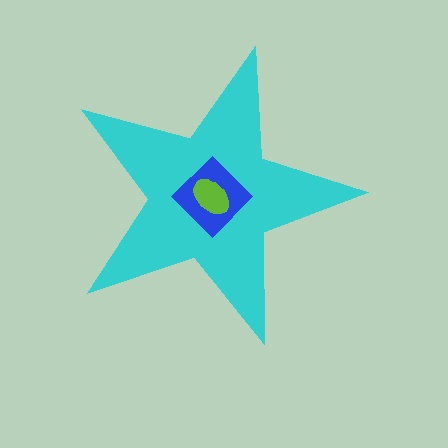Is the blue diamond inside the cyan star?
Yes.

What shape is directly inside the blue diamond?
The lime ellipse.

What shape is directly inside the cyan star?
The blue diamond.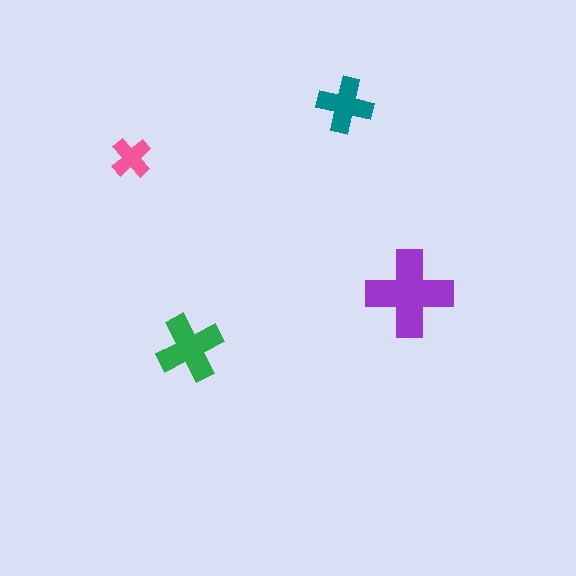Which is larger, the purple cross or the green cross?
The purple one.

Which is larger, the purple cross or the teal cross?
The purple one.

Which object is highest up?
The teal cross is topmost.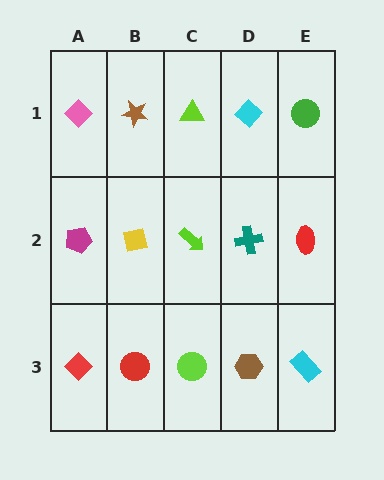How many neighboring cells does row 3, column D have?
3.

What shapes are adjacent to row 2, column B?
A brown star (row 1, column B), a red circle (row 3, column B), a magenta pentagon (row 2, column A), a lime arrow (row 2, column C).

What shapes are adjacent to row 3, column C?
A lime arrow (row 2, column C), a red circle (row 3, column B), a brown hexagon (row 3, column D).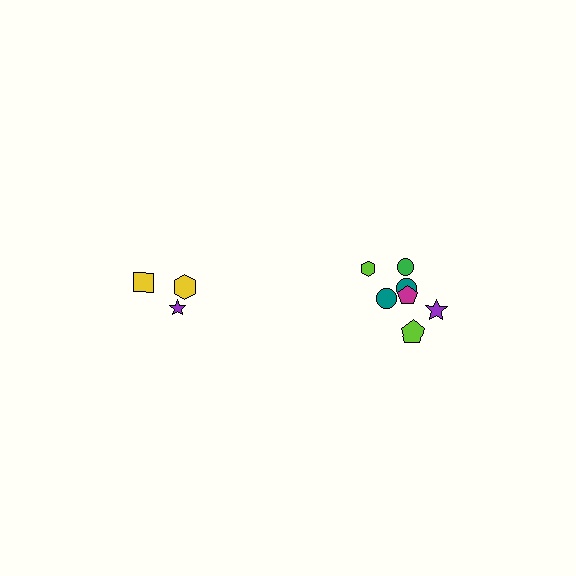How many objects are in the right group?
There are 7 objects.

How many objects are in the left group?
There are 3 objects.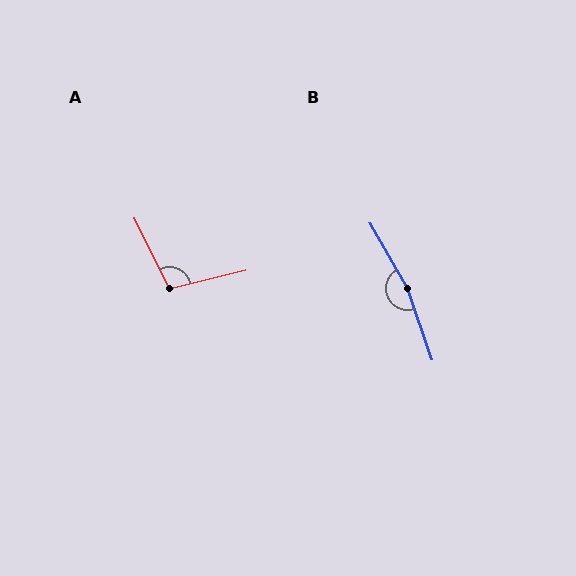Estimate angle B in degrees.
Approximately 169 degrees.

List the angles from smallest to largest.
A (103°), B (169°).